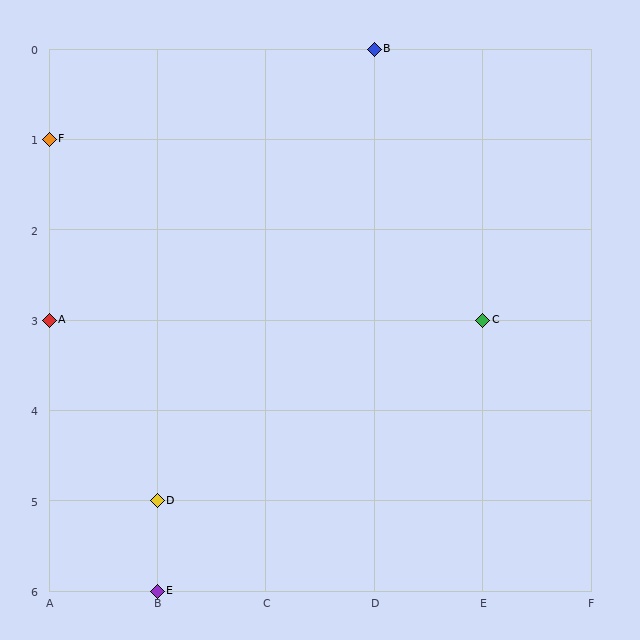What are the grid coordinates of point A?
Point A is at grid coordinates (A, 3).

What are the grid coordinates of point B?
Point B is at grid coordinates (D, 0).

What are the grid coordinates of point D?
Point D is at grid coordinates (B, 5).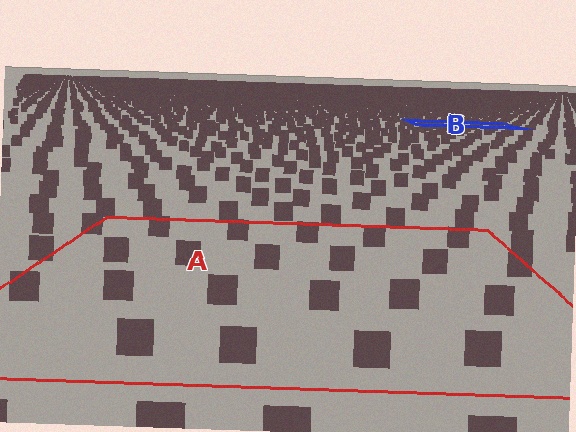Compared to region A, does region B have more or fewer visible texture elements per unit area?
Region B has more texture elements per unit area — they are packed more densely because it is farther away.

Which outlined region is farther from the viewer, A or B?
Region B is farther from the viewer — the texture elements inside it appear smaller and more densely packed.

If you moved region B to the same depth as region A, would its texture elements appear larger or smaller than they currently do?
They would appear larger. At a closer depth, the same texture elements are projected at a bigger on-screen size.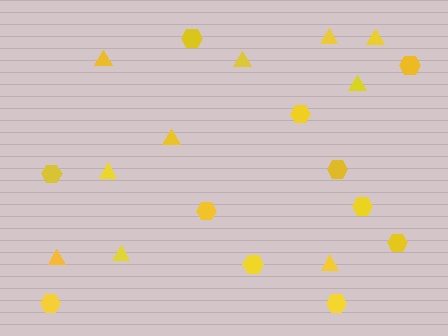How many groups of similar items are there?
There are 2 groups: one group of triangles (10) and one group of hexagons (11).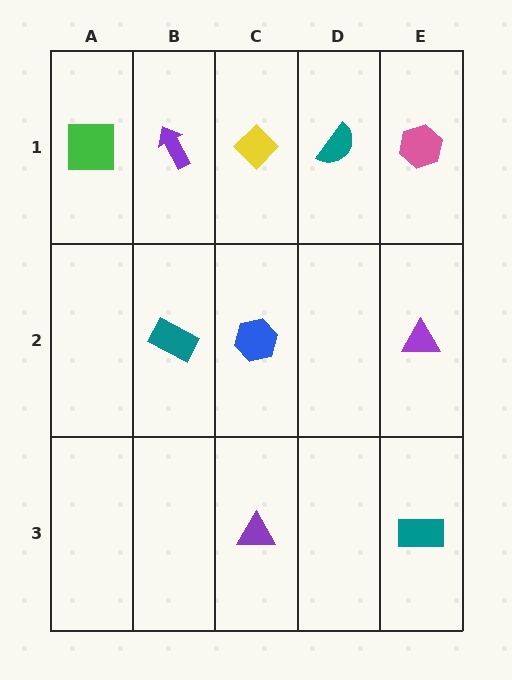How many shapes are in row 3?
2 shapes.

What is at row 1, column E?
A pink hexagon.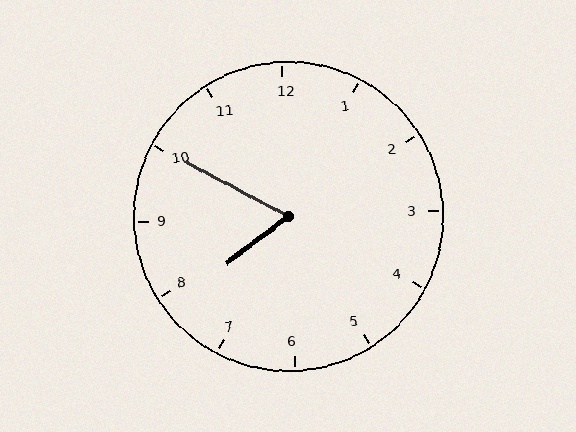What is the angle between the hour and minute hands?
Approximately 65 degrees.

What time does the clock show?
7:50.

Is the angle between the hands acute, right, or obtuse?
It is acute.